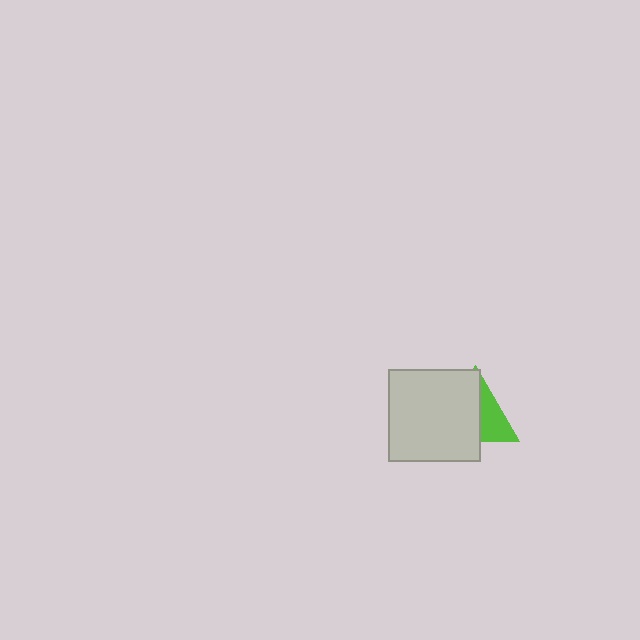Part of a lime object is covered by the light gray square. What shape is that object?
It is a triangle.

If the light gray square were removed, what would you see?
You would see the complete lime triangle.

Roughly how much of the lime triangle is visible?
A small part of it is visible (roughly 38%).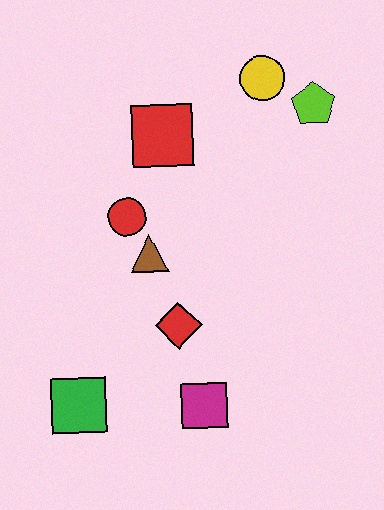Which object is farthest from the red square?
The green square is farthest from the red square.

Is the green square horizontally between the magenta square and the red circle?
No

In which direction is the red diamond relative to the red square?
The red diamond is below the red square.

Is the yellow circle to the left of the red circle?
No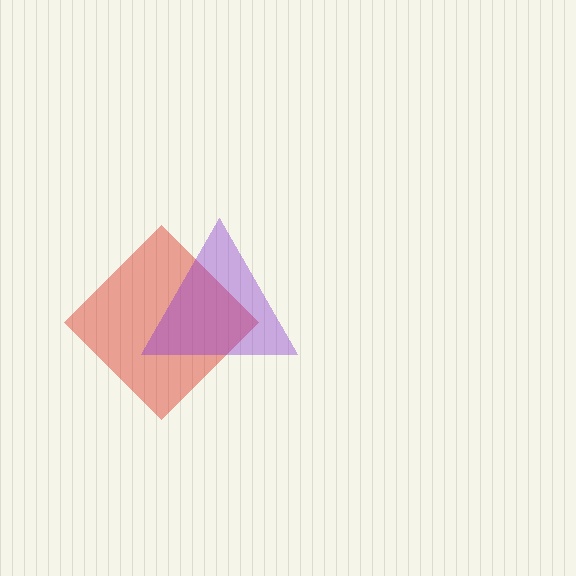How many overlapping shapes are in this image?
There are 2 overlapping shapes in the image.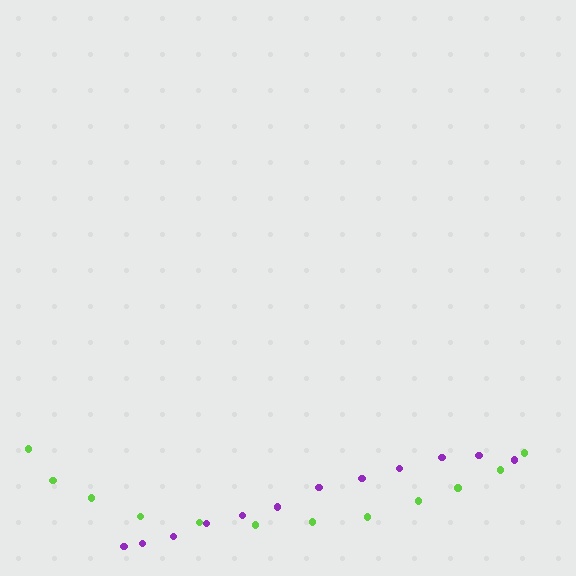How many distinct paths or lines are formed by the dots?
There are 2 distinct paths.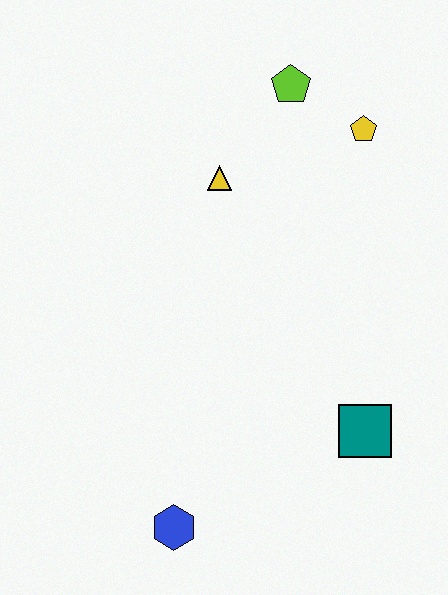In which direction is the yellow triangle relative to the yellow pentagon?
The yellow triangle is to the left of the yellow pentagon.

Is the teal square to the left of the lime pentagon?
No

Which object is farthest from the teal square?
The lime pentagon is farthest from the teal square.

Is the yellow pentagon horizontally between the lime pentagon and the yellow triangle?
No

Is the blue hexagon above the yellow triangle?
No